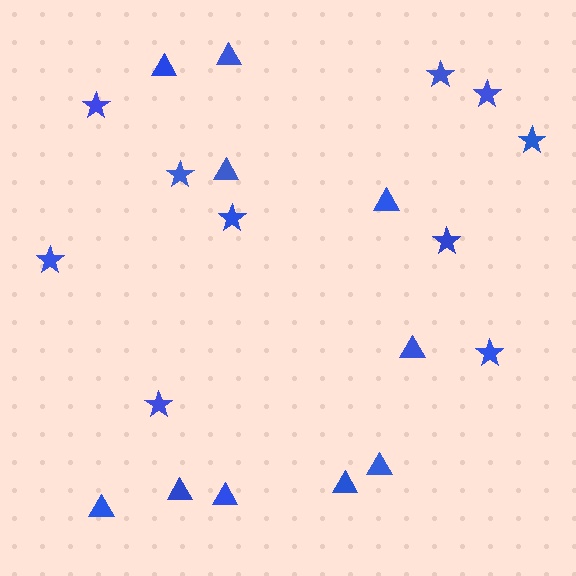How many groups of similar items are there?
There are 2 groups: one group of triangles (10) and one group of stars (10).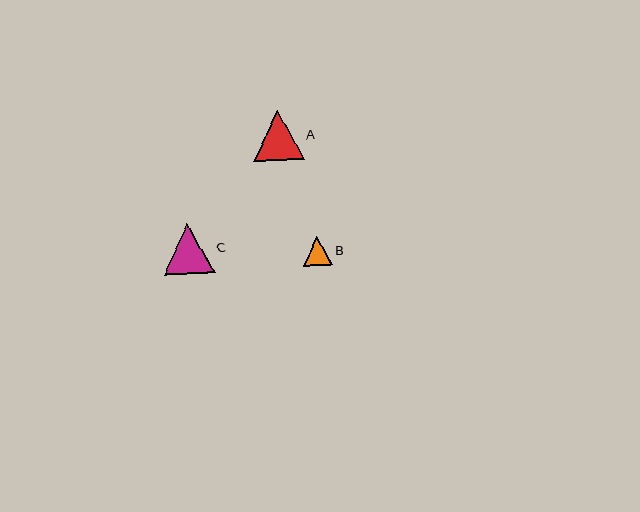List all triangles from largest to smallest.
From largest to smallest: C, A, B.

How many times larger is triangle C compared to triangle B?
Triangle C is approximately 1.8 times the size of triangle B.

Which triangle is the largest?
Triangle C is the largest with a size of approximately 51 pixels.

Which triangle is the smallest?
Triangle B is the smallest with a size of approximately 29 pixels.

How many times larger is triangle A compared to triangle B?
Triangle A is approximately 1.8 times the size of triangle B.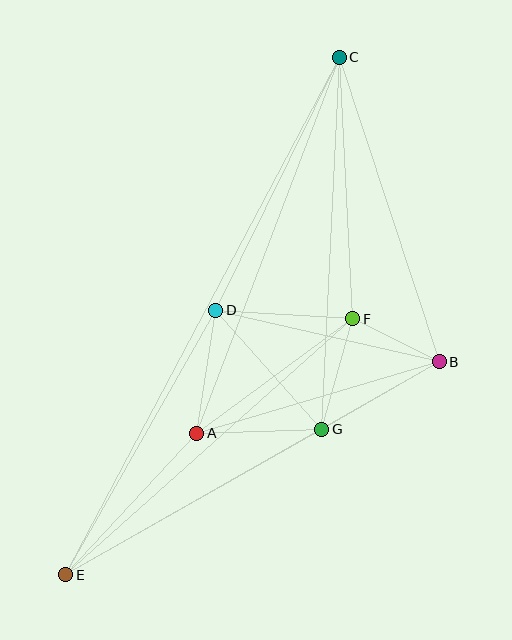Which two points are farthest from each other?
Points C and E are farthest from each other.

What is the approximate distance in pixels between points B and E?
The distance between B and E is approximately 430 pixels.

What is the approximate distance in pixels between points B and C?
The distance between B and C is approximately 321 pixels.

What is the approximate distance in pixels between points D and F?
The distance between D and F is approximately 137 pixels.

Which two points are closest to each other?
Points B and F are closest to each other.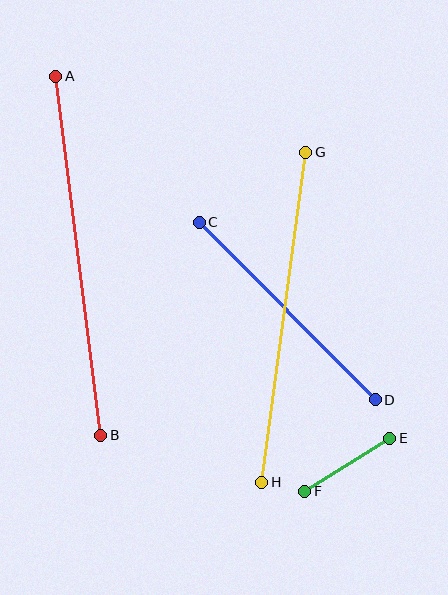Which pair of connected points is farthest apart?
Points A and B are farthest apart.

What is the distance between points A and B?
The distance is approximately 362 pixels.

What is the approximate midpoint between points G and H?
The midpoint is at approximately (284, 317) pixels.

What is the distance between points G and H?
The distance is approximately 333 pixels.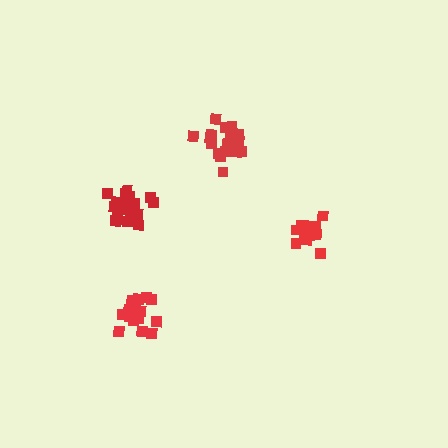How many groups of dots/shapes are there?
There are 4 groups.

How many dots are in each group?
Group 1: 21 dots, Group 2: 15 dots, Group 3: 21 dots, Group 4: 18 dots (75 total).